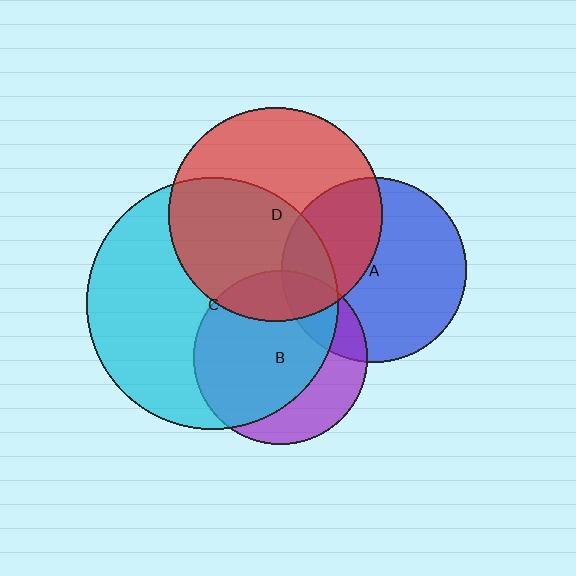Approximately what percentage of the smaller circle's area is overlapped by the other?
Approximately 50%.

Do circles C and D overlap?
Yes.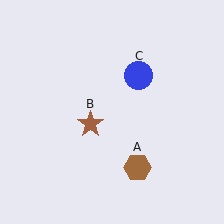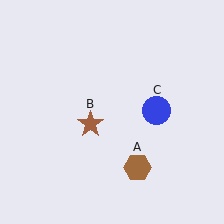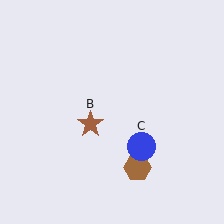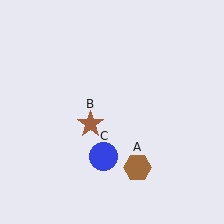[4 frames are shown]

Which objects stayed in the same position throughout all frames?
Brown hexagon (object A) and brown star (object B) remained stationary.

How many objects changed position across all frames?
1 object changed position: blue circle (object C).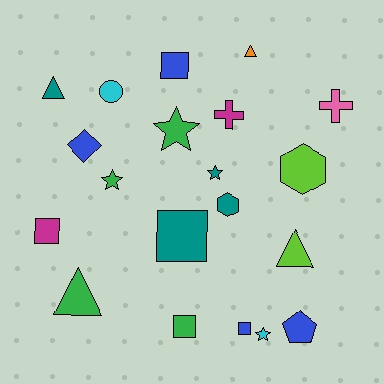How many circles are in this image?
There is 1 circle.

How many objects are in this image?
There are 20 objects.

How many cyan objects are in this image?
There are 2 cyan objects.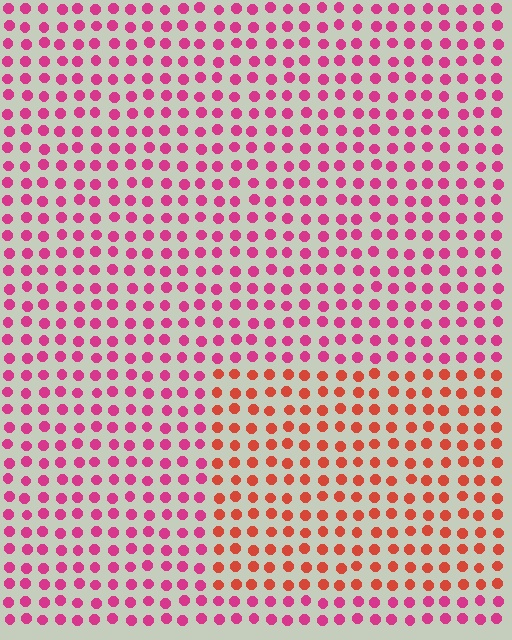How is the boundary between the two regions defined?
The boundary is defined purely by a slight shift in hue (about 38 degrees). Spacing, size, and orientation are identical on both sides.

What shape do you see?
I see a rectangle.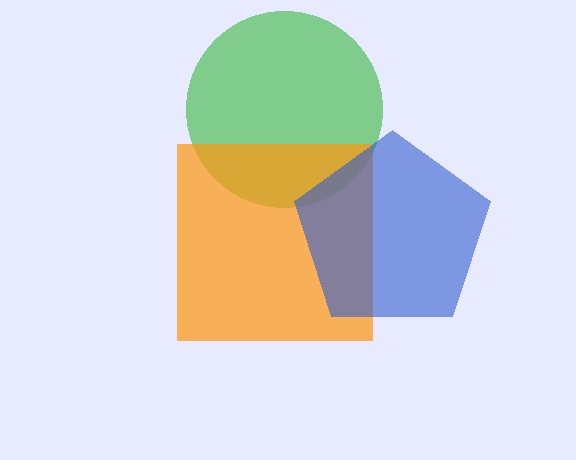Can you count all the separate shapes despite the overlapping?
Yes, there are 3 separate shapes.